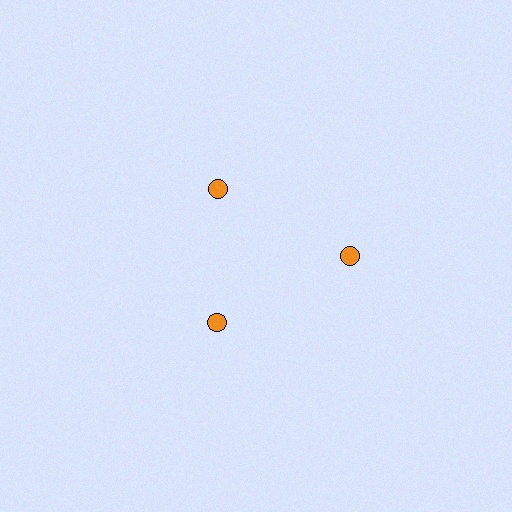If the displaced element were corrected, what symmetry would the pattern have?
It would have 3-fold rotational symmetry — the pattern would map onto itself every 120 degrees.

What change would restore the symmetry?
The symmetry would be restored by moving it inward, back onto the ring so that all 3 circles sit at equal angles and equal distance from the center.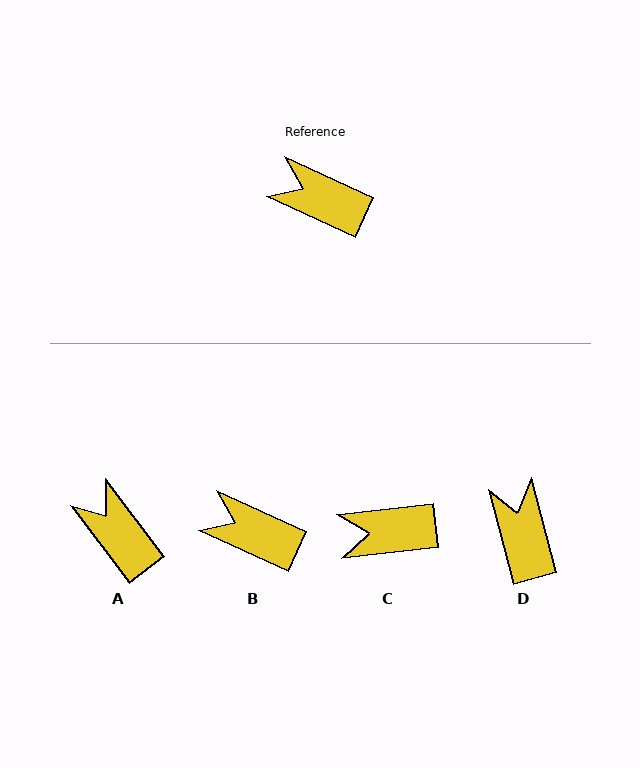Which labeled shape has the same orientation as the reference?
B.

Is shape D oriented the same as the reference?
No, it is off by about 51 degrees.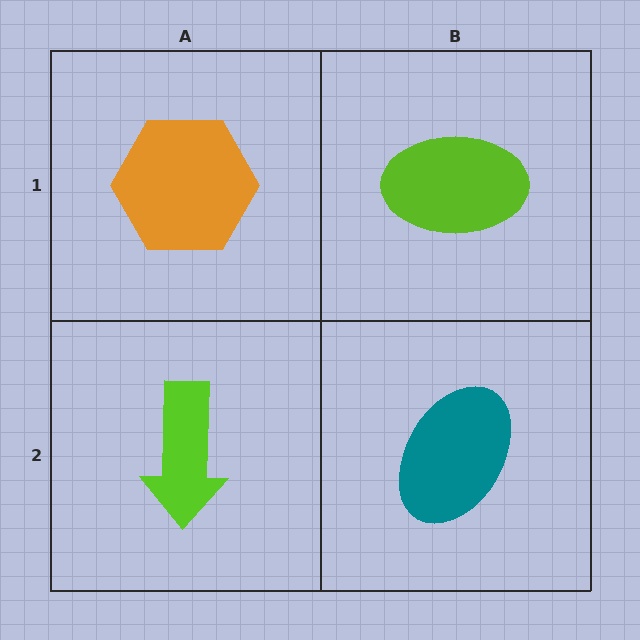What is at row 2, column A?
A lime arrow.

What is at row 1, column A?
An orange hexagon.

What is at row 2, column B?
A teal ellipse.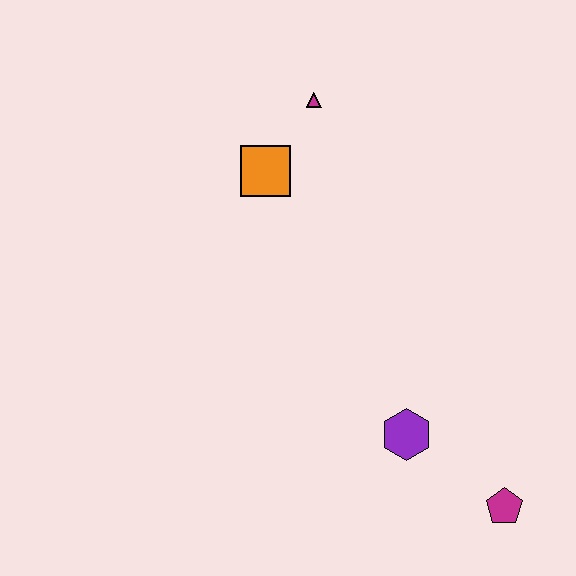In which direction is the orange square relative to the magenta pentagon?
The orange square is above the magenta pentagon.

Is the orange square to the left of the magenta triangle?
Yes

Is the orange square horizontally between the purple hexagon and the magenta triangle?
No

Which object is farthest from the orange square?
The magenta pentagon is farthest from the orange square.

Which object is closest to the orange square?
The magenta triangle is closest to the orange square.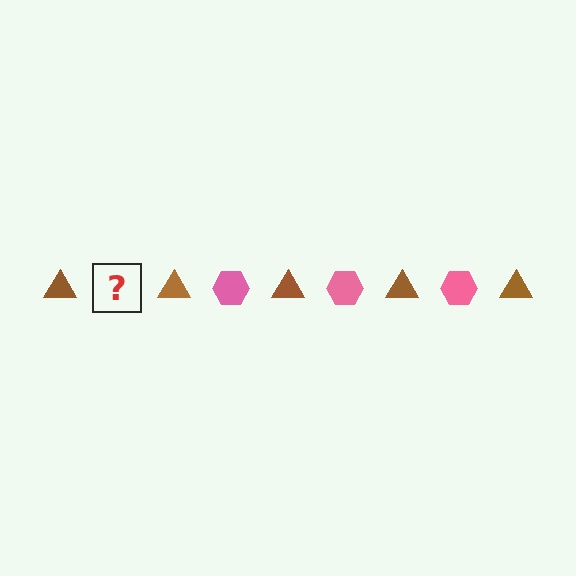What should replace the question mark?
The question mark should be replaced with a pink hexagon.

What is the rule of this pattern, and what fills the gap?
The rule is that the pattern alternates between brown triangle and pink hexagon. The gap should be filled with a pink hexagon.